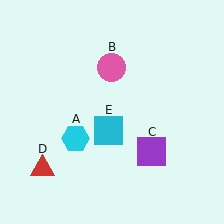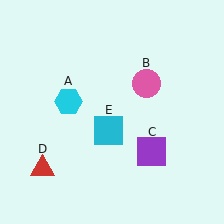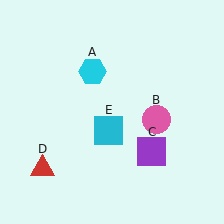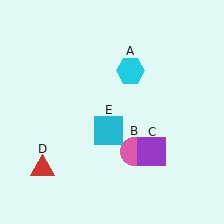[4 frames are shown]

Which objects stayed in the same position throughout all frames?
Purple square (object C) and red triangle (object D) and cyan square (object E) remained stationary.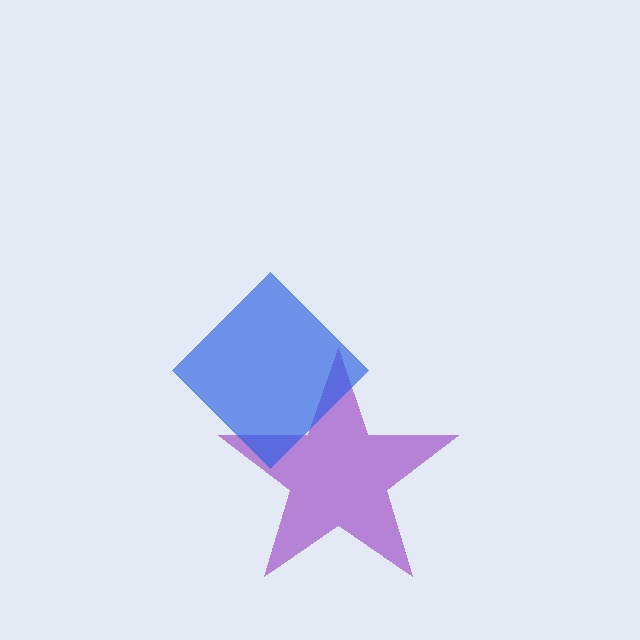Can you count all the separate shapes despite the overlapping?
Yes, there are 2 separate shapes.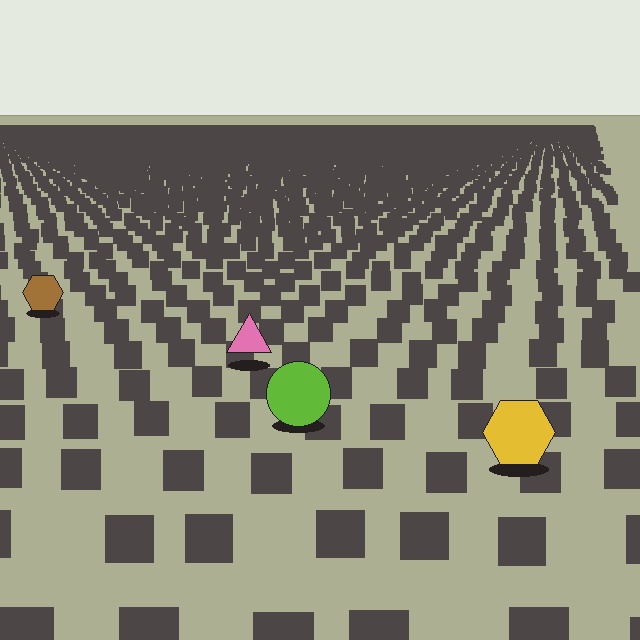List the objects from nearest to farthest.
From nearest to farthest: the yellow hexagon, the lime circle, the pink triangle, the brown hexagon.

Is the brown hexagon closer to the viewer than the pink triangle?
No. The pink triangle is closer — you can tell from the texture gradient: the ground texture is coarser near it.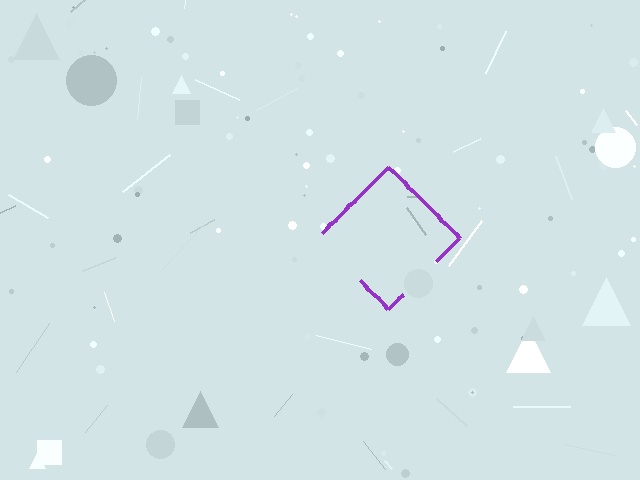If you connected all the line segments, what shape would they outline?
They would outline a diamond.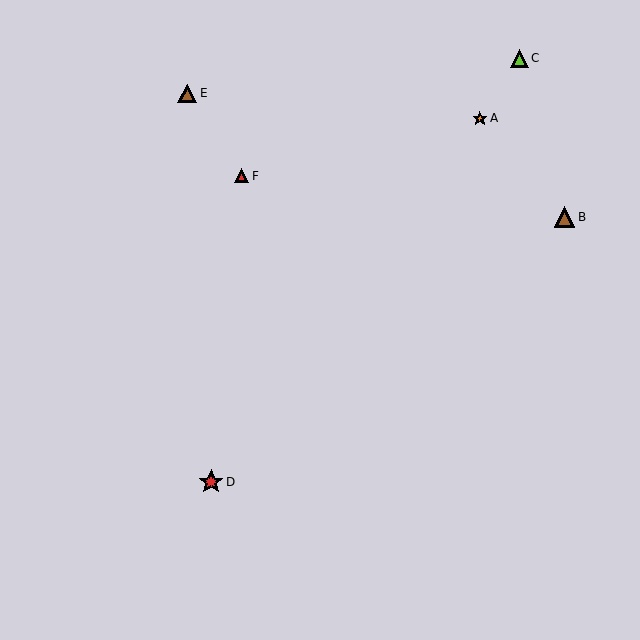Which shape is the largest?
The red star (labeled D) is the largest.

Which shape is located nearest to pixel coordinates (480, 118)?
The orange star (labeled A) at (480, 118) is nearest to that location.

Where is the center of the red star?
The center of the red star is at (211, 482).